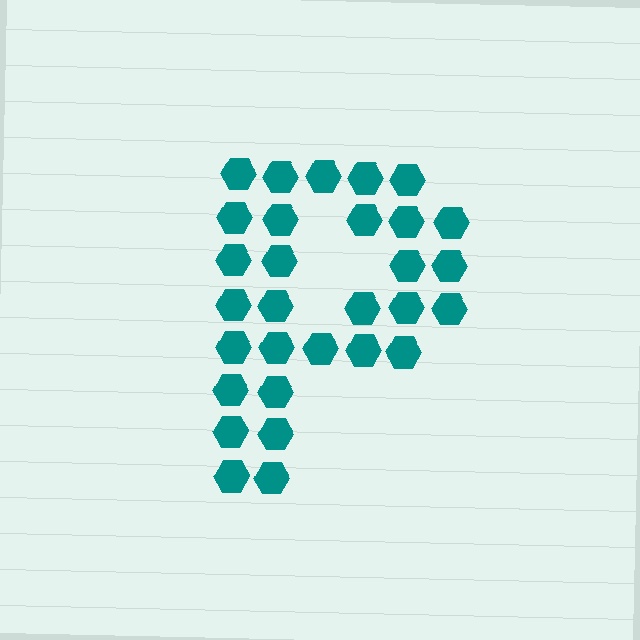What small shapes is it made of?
It is made of small hexagons.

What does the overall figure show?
The overall figure shows the letter P.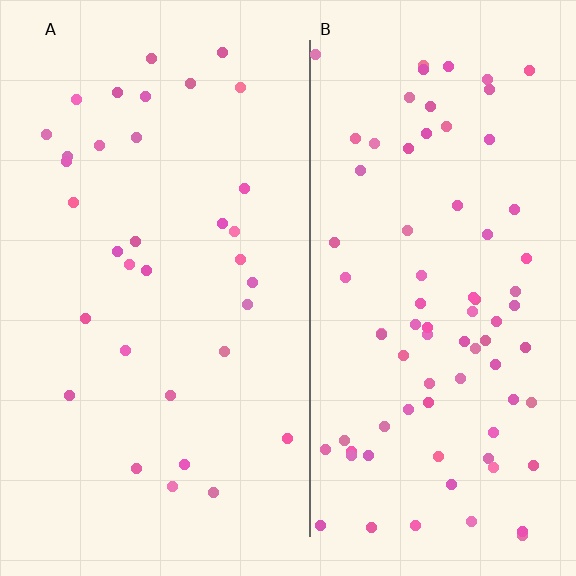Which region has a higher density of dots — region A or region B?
B (the right).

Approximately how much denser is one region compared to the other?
Approximately 2.4× — region B over region A.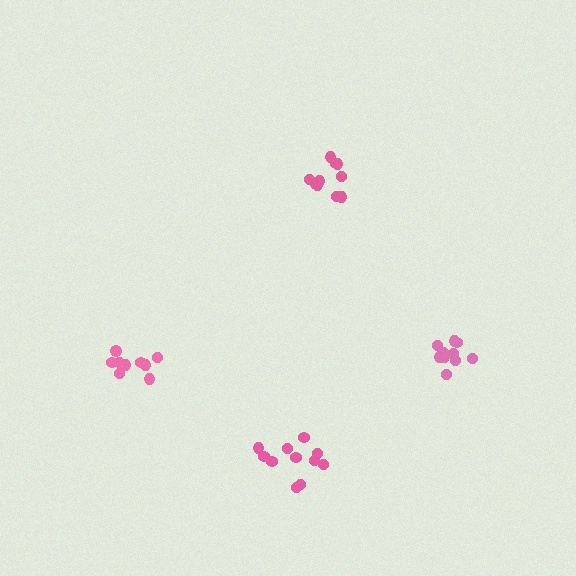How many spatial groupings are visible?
There are 4 spatial groupings.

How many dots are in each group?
Group 1: 11 dots, Group 2: 9 dots, Group 3: 10 dots, Group 4: 10 dots (40 total).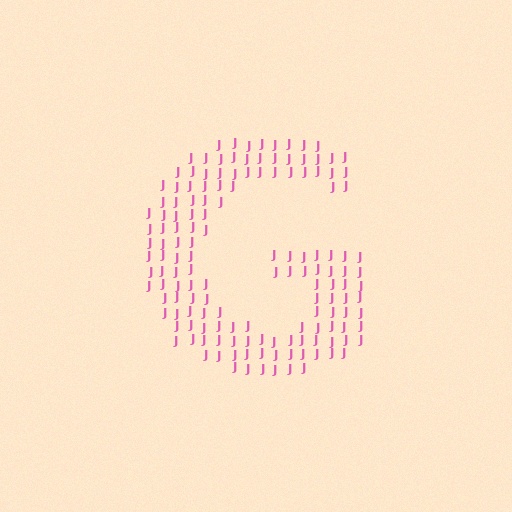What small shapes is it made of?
It is made of small letter J's.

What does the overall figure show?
The overall figure shows the letter G.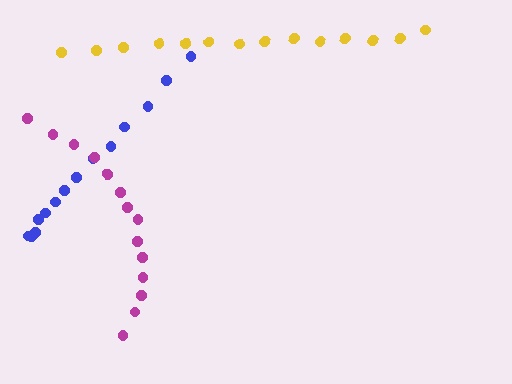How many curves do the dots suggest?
There are 3 distinct paths.